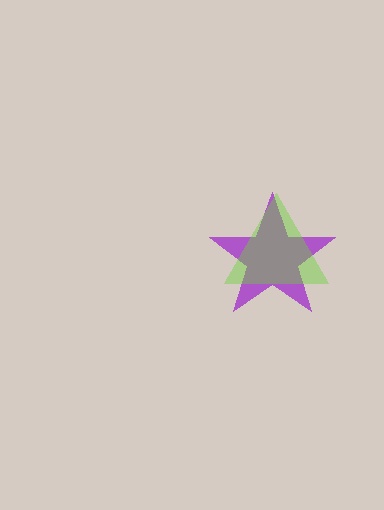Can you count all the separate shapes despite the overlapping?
Yes, there are 2 separate shapes.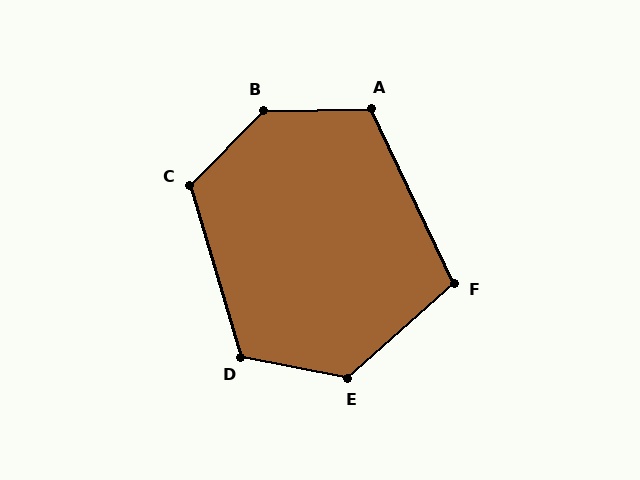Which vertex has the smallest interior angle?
F, at approximately 106 degrees.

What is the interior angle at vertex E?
Approximately 127 degrees (obtuse).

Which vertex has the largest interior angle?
B, at approximately 136 degrees.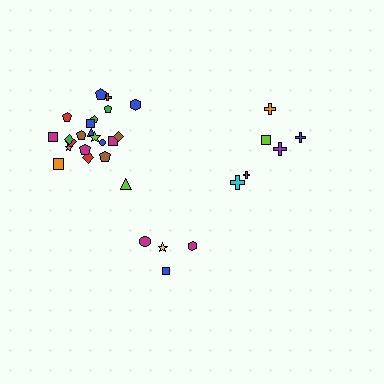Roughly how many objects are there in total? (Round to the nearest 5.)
Roughly 30 objects in total.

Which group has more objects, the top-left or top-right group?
The top-left group.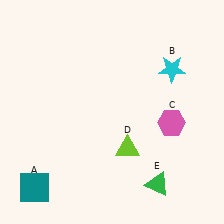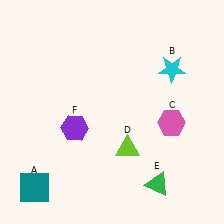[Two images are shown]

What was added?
A purple hexagon (F) was added in Image 2.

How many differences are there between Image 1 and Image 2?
There is 1 difference between the two images.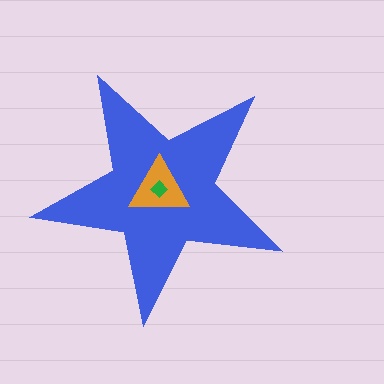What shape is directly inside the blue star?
The orange triangle.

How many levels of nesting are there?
3.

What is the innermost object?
The green diamond.